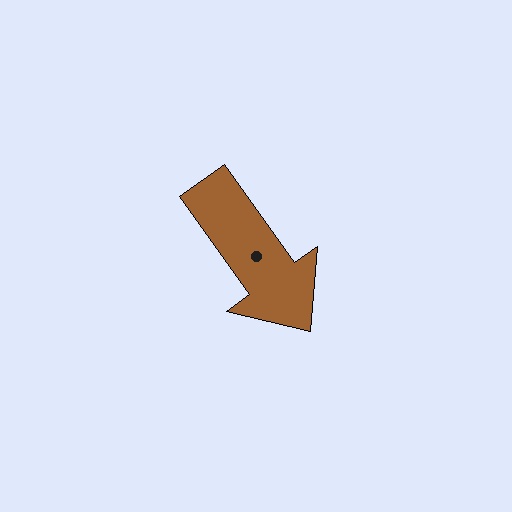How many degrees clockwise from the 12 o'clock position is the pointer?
Approximately 144 degrees.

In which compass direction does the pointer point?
Southeast.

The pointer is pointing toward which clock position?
Roughly 5 o'clock.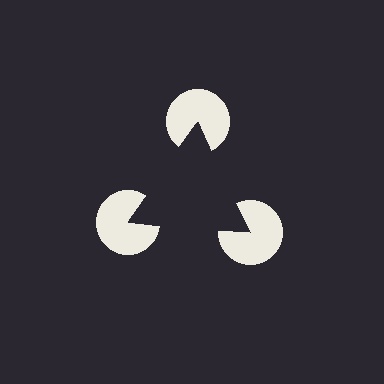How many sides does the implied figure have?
3 sides.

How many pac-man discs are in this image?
There are 3 — one at each vertex of the illusory triangle.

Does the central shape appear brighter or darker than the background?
It typically appears slightly darker than the background, even though no actual brightness change is drawn.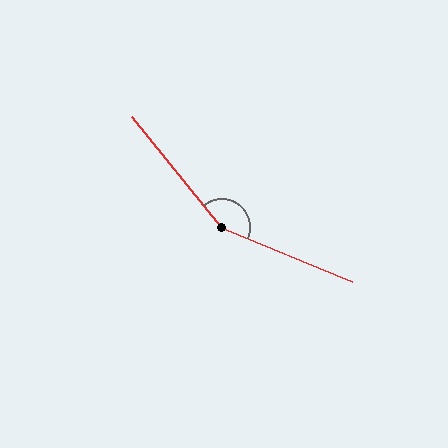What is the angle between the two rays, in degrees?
Approximately 152 degrees.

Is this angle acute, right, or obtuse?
It is obtuse.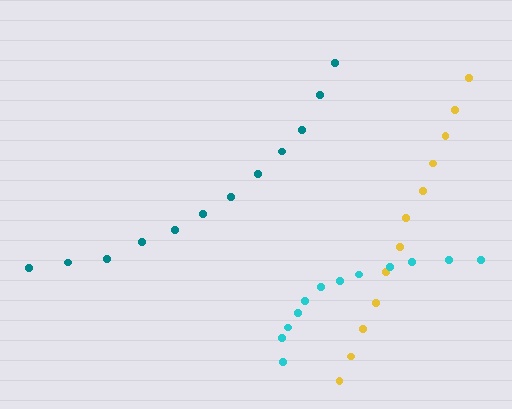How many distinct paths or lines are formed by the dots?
There are 3 distinct paths.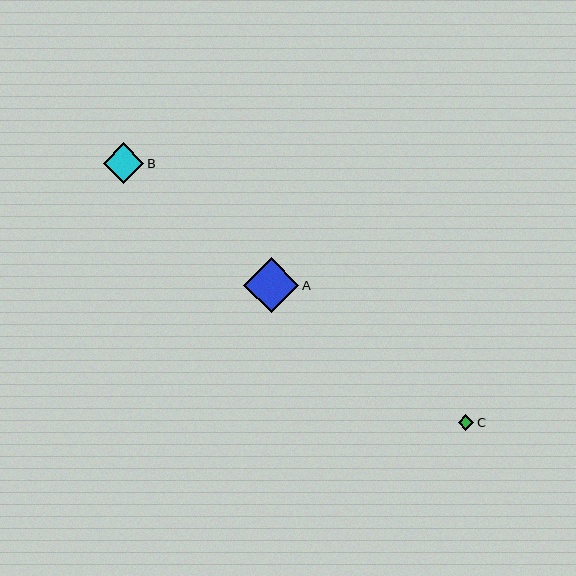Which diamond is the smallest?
Diamond C is the smallest with a size of approximately 15 pixels.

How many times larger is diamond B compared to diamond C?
Diamond B is approximately 2.6 times the size of diamond C.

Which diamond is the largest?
Diamond A is the largest with a size of approximately 55 pixels.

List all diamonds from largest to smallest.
From largest to smallest: A, B, C.